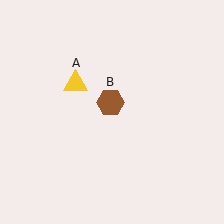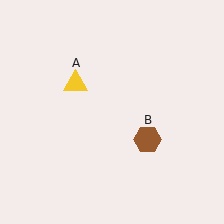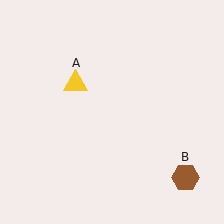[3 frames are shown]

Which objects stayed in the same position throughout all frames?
Yellow triangle (object A) remained stationary.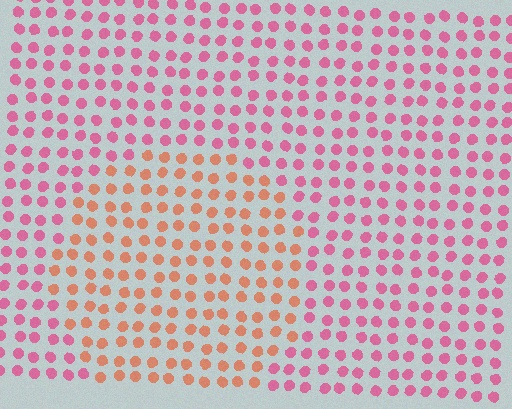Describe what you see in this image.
The image is filled with small pink elements in a uniform arrangement. A circle-shaped region is visible where the elements are tinted to a slightly different hue, forming a subtle color boundary.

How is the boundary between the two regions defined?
The boundary is defined purely by a slight shift in hue (about 42 degrees). Spacing, size, and orientation are identical on both sides.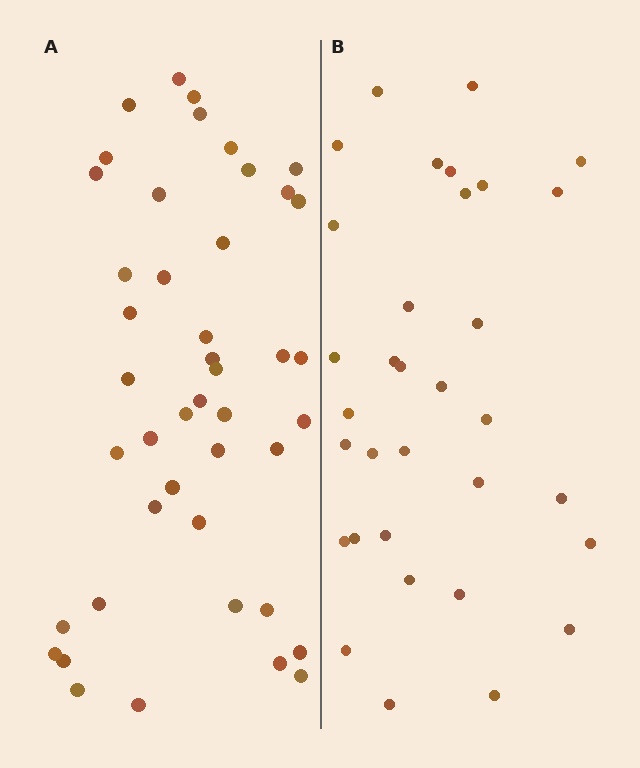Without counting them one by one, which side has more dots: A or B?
Region A (the left region) has more dots.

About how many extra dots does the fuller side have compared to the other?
Region A has roughly 12 or so more dots than region B.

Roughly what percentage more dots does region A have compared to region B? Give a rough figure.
About 35% more.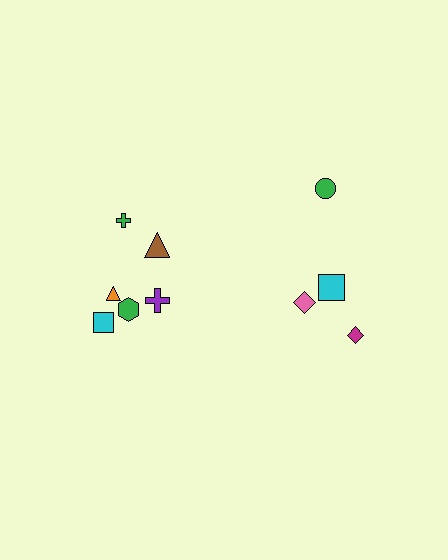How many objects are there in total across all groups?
There are 10 objects.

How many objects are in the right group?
There are 4 objects.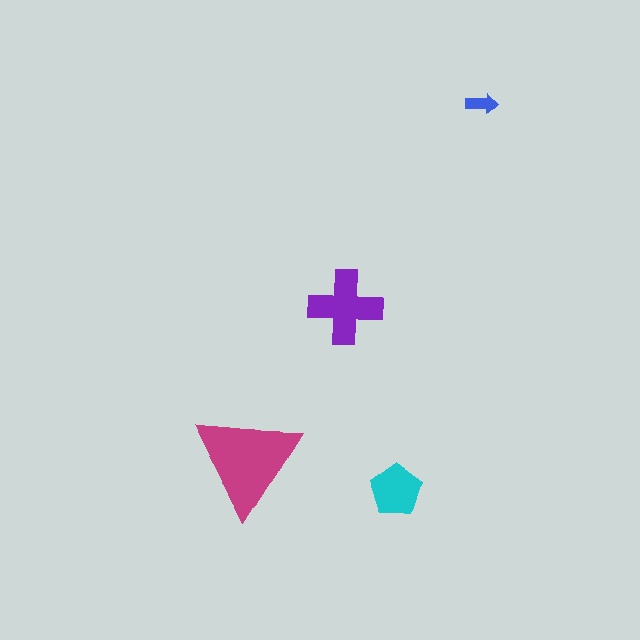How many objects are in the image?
There are 4 objects in the image.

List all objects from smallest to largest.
The blue arrow, the cyan pentagon, the purple cross, the magenta triangle.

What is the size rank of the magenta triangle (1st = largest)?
1st.